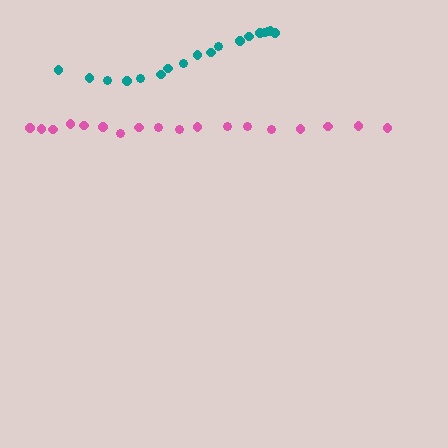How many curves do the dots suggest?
There are 2 distinct paths.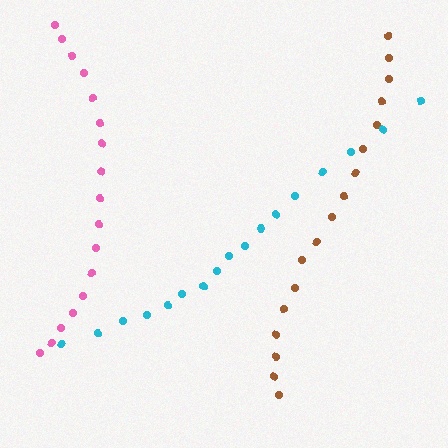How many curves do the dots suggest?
There are 3 distinct paths.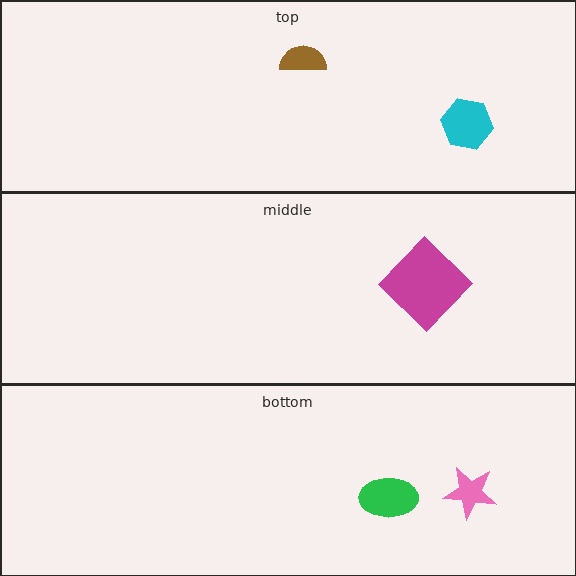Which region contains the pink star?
The bottom region.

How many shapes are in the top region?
2.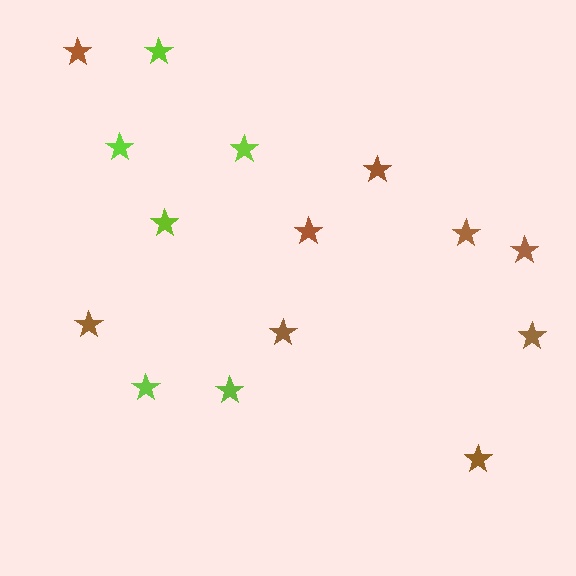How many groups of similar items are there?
There are 2 groups: one group of brown stars (9) and one group of lime stars (6).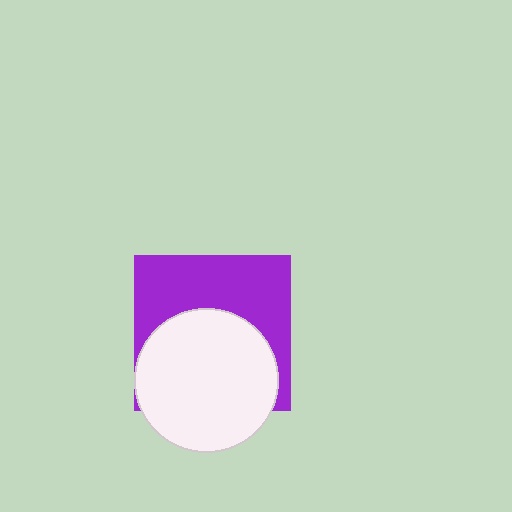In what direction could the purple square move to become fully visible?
The purple square could move up. That would shift it out from behind the white circle entirely.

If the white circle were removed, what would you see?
You would see the complete purple square.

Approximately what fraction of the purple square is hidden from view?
Roughly 51% of the purple square is hidden behind the white circle.